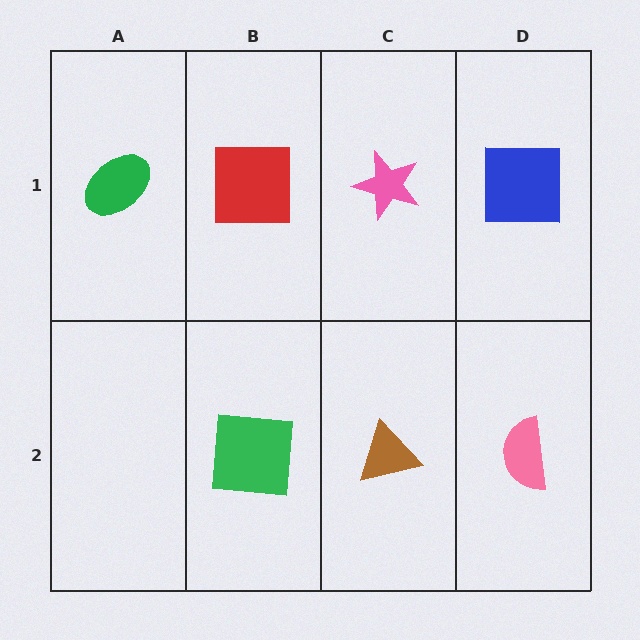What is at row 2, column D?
A pink semicircle.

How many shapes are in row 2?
3 shapes.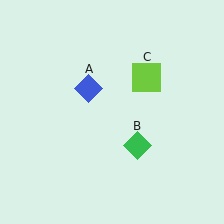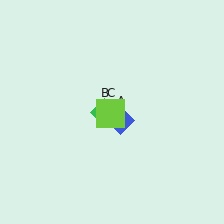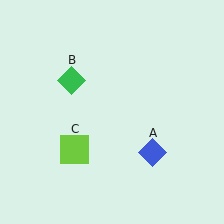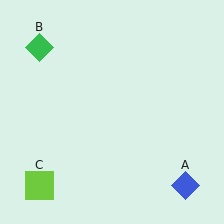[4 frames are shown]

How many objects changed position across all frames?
3 objects changed position: blue diamond (object A), green diamond (object B), lime square (object C).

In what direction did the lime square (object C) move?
The lime square (object C) moved down and to the left.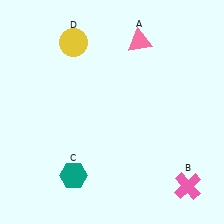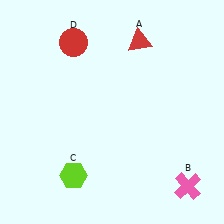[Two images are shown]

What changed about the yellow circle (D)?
In Image 1, D is yellow. In Image 2, it changed to red.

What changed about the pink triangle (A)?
In Image 1, A is pink. In Image 2, it changed to red.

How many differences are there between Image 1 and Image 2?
There are 3 differences between the two images.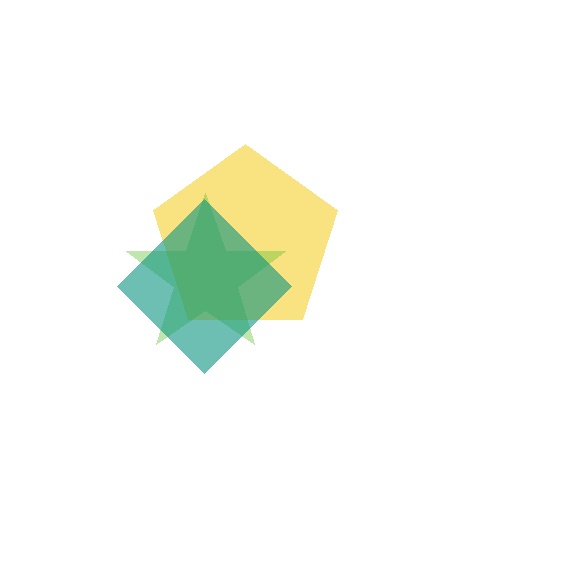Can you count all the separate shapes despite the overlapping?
Yes, there are 3 separate shapes.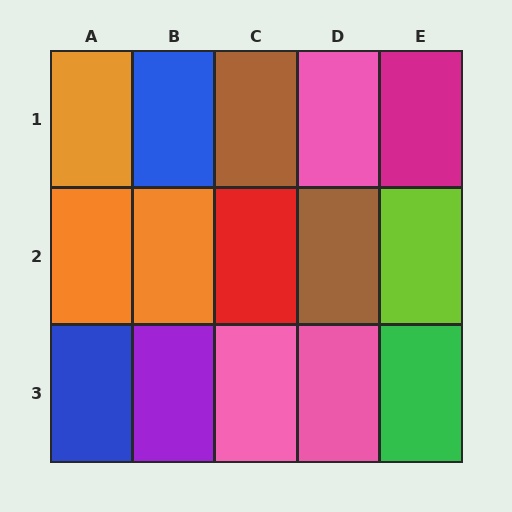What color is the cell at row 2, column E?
Lime.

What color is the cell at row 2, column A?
Orange.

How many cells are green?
1 cell is green.